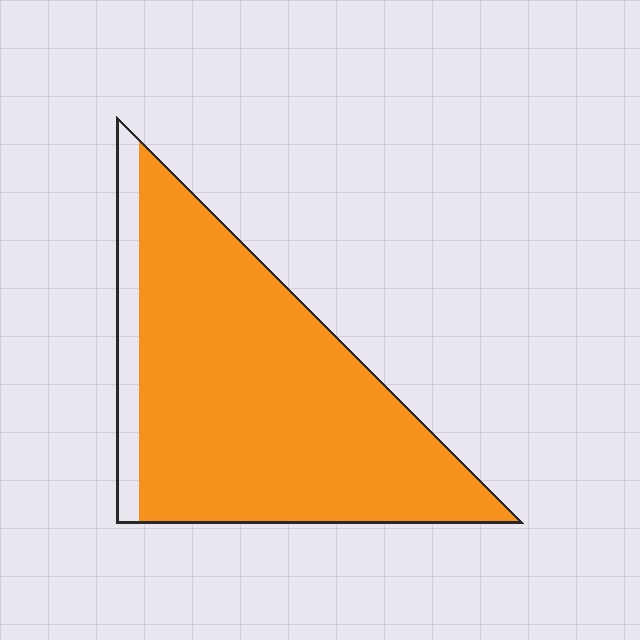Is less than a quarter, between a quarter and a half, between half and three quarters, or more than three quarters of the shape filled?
More than three quarters.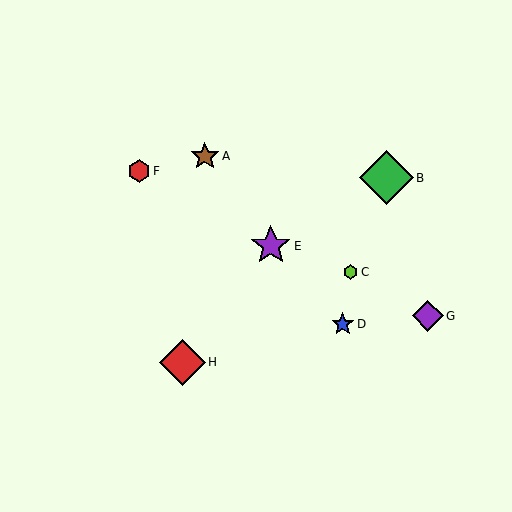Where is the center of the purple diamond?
The center of the purple diamond is at (428, 316).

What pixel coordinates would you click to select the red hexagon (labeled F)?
Click at (139, 171) to select the red hexagon F.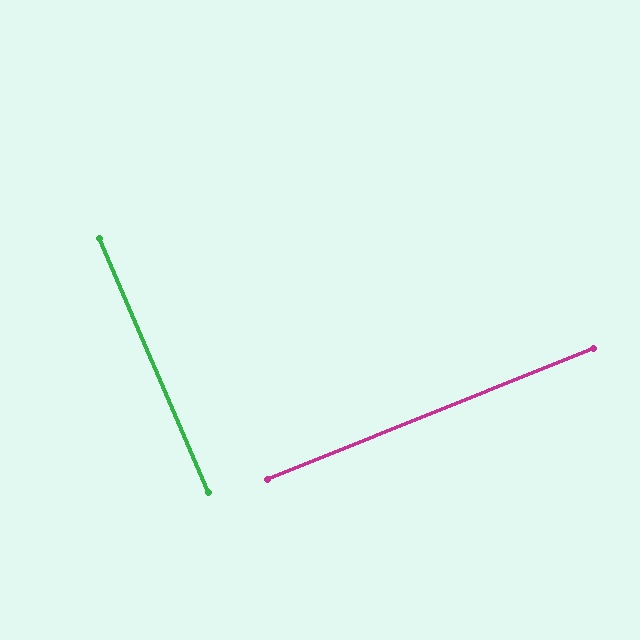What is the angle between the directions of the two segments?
Approximately 88 degrees.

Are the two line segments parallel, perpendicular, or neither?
Perpendicular — they meet at approximately 88°.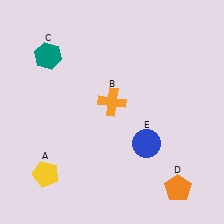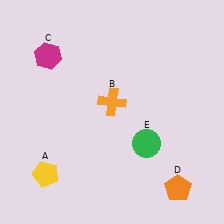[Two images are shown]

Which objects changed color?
C changed from teal to magenta. E changed from blue to green.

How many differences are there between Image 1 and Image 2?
There are 2 differences between the two images.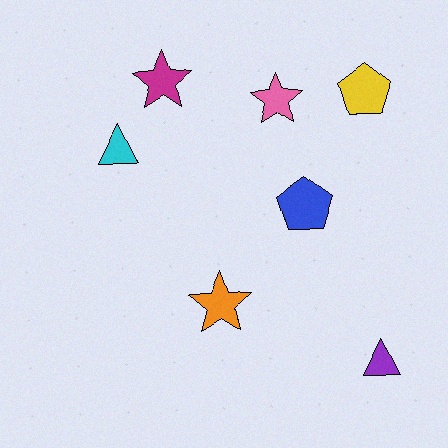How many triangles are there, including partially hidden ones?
There are 2 triangles.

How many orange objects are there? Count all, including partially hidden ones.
There is 1 orange object.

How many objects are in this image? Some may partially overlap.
There are 7 objects.